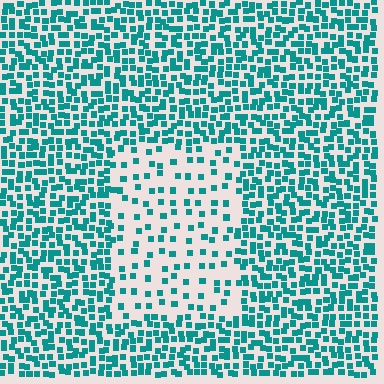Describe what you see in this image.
The image contains small teal elements arranged at two different densities. A rectangle-shaped region is visible where the elements are less densely packed than the surrounding area.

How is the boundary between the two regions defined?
The boundary is defined by a change in element density (approximately 2.6x ratio). All elements are the same color, size, and shape.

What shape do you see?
I see a rectangle.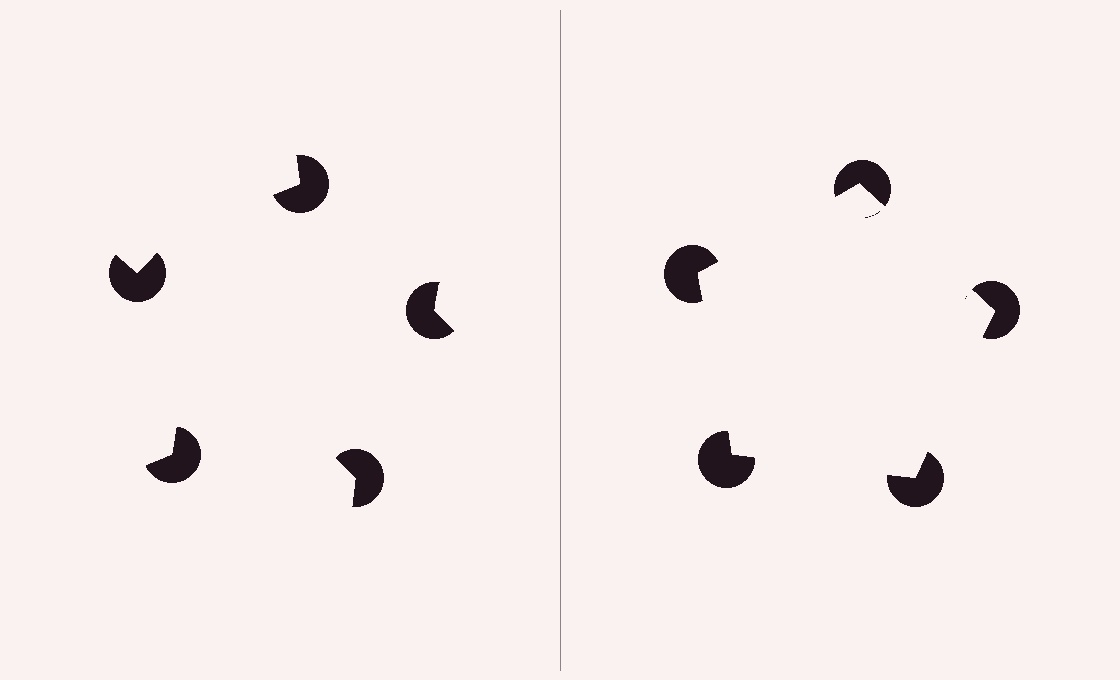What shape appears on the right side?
An illusory pentagon.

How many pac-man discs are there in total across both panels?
10 — 5 on each side.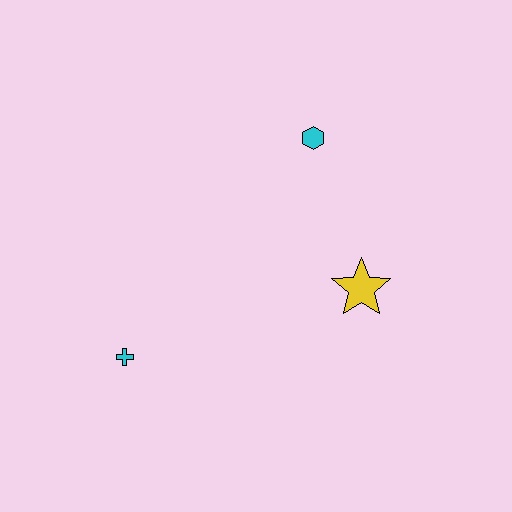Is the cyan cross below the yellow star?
Yes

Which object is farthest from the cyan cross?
The cyan hexagon is farthest from the cyan cross.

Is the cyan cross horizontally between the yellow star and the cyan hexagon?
No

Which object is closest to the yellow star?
The cyan hexagon is closest to the yellow star.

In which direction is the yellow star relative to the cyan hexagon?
The yellow star is below the cyan hexagon.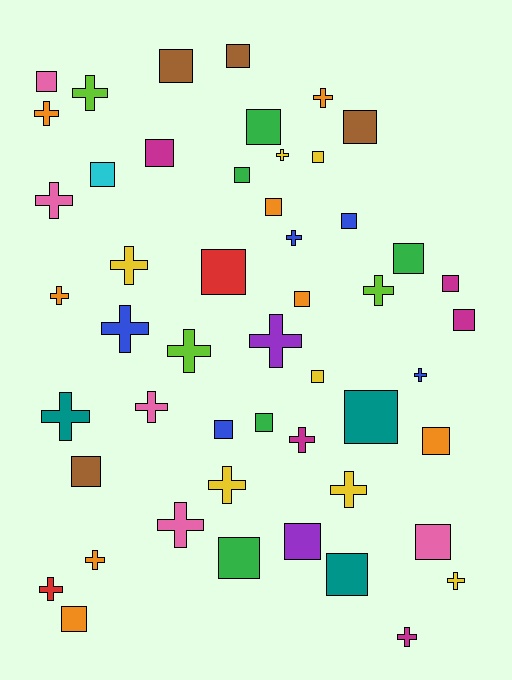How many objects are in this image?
There are 50 objects.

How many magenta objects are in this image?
There are 5 magenta objects.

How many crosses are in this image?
There are 23 crosses.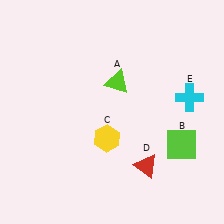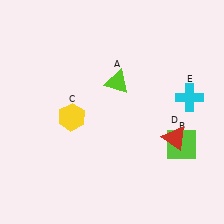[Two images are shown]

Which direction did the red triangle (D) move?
The red triangle (D) moved right.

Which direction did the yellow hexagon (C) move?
The yellow hexagon (C) moved left.